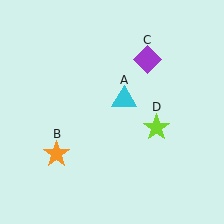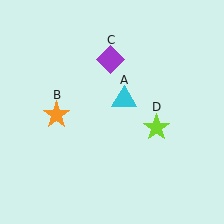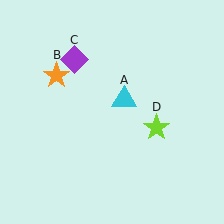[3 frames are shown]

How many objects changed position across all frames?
2 objects changed position: orange star (object B), purple diamond (object C).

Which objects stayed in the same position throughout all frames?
Cyan triangle (object A) and lime star (object D) remained stationary.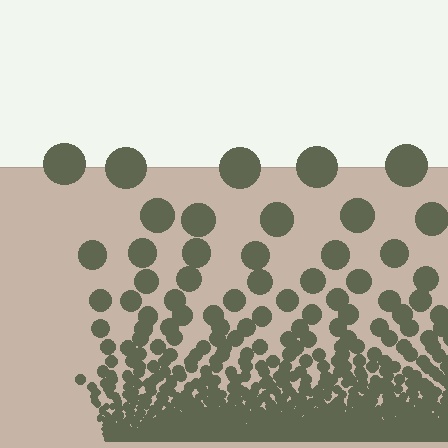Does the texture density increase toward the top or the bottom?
Density increases toward the bottom.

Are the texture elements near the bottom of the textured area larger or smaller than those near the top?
Smaller. The gradient is inverted — elements near the bottom are smaller and denser.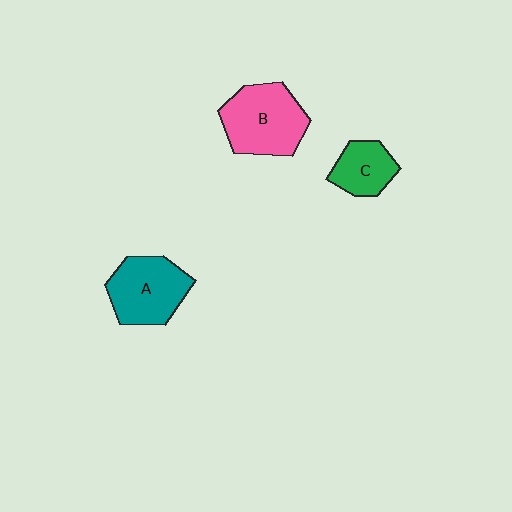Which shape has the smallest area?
Shape C (green).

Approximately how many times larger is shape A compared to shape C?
Approximately 1.6 times.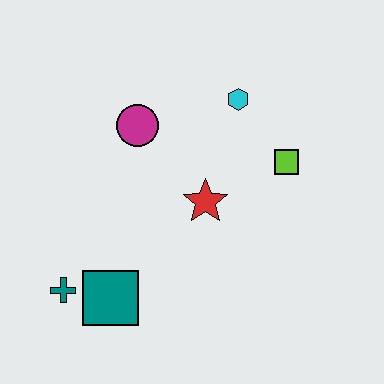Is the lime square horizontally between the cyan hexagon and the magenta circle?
No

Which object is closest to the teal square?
The teal cross is closest to the teal square.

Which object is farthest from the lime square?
The teal cross is farthest from the lime square.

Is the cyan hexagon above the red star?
Yes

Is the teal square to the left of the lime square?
Yes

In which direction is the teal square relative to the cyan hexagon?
The teal square is below the cyan hexagon.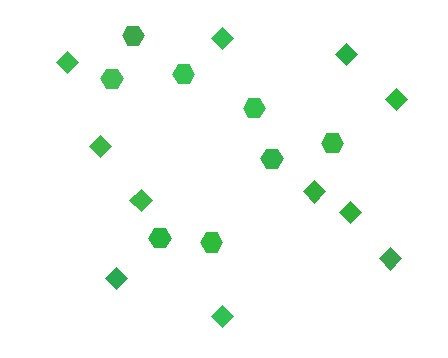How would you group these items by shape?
There are 2 groups: one group of hexagons (8) and one group of diamonds (11).